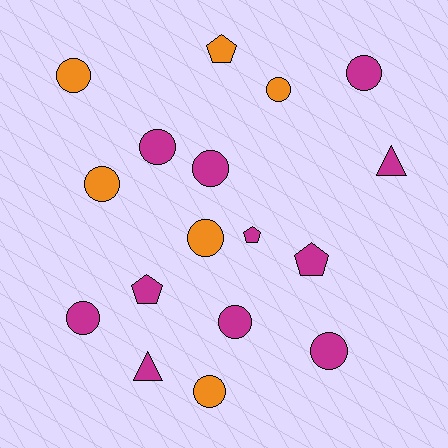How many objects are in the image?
There are 17 objects.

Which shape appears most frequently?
Circle, with 11 objects.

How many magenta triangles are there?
There are 2 magenta triangles.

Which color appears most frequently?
Magenta, with 11 objects.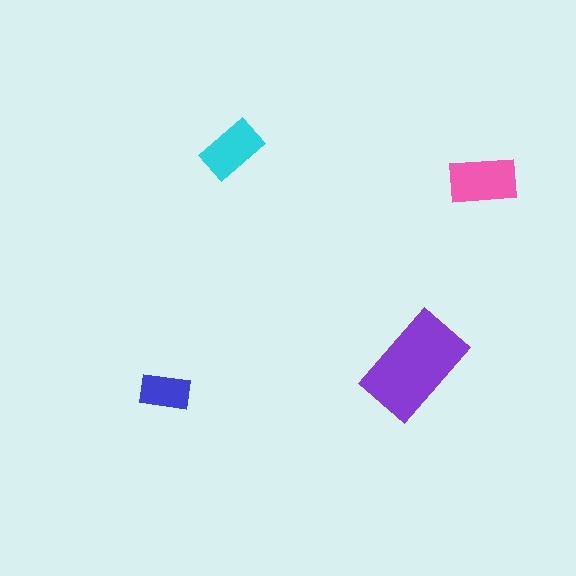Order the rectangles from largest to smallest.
the purple one, the pink one, the cyan one, the blue one.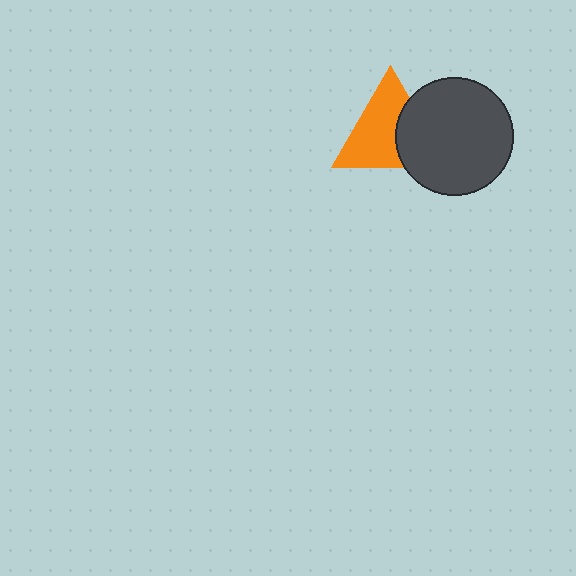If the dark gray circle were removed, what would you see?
You would see the complete orange triangle.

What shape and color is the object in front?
The object in front is a dark gray circle.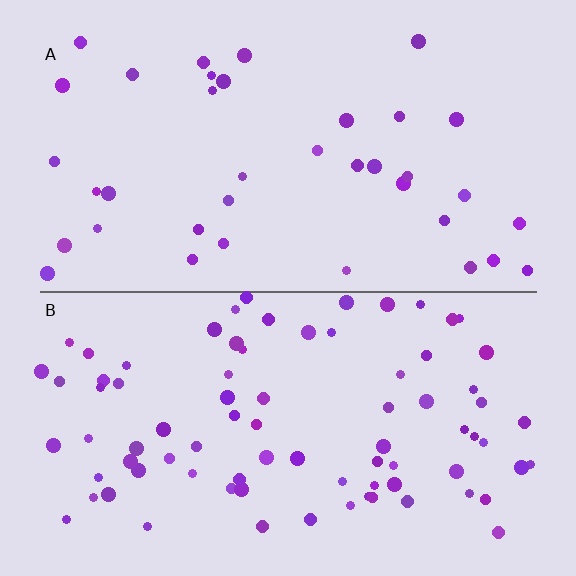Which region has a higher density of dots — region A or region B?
B (the bottom).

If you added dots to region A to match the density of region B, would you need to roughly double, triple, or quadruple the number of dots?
Approximately double.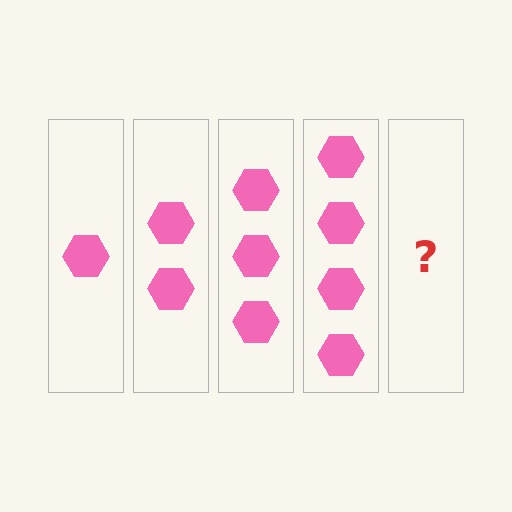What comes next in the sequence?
The next element should be 5 hexagons.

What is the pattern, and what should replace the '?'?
The pattern is that each step adds one more hexagon. The '?' should be 5 hexagons.